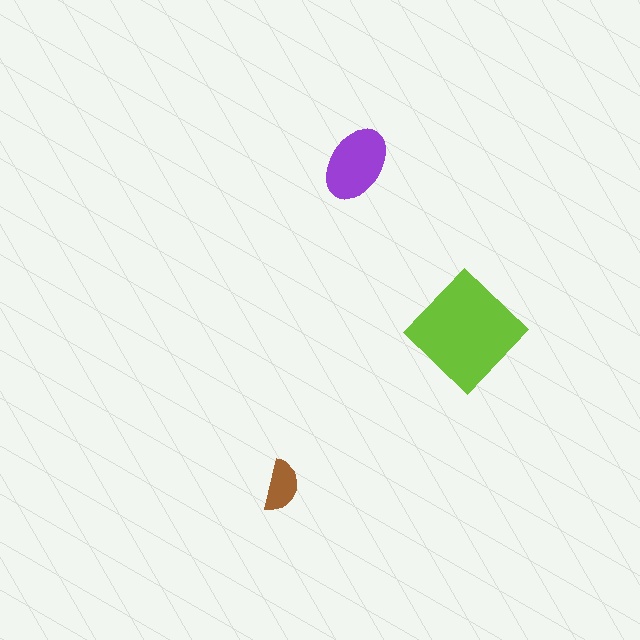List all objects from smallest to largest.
The brown semicircle, the purple ellipse, the lime diamond.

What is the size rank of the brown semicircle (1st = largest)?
3rd.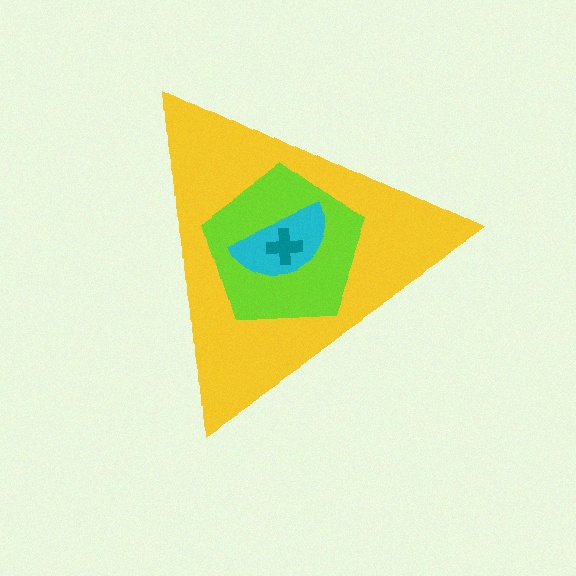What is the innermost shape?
The teal cross.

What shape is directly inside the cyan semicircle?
The teal cross.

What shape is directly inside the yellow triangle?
The lime pentagon.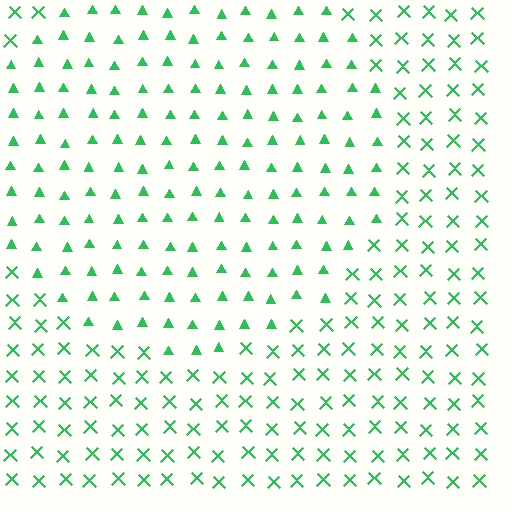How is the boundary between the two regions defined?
The boundary is defined by a change in element shape: triangles inside vs. X marks outside. All elements share the same color and spacing.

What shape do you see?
I see a circle.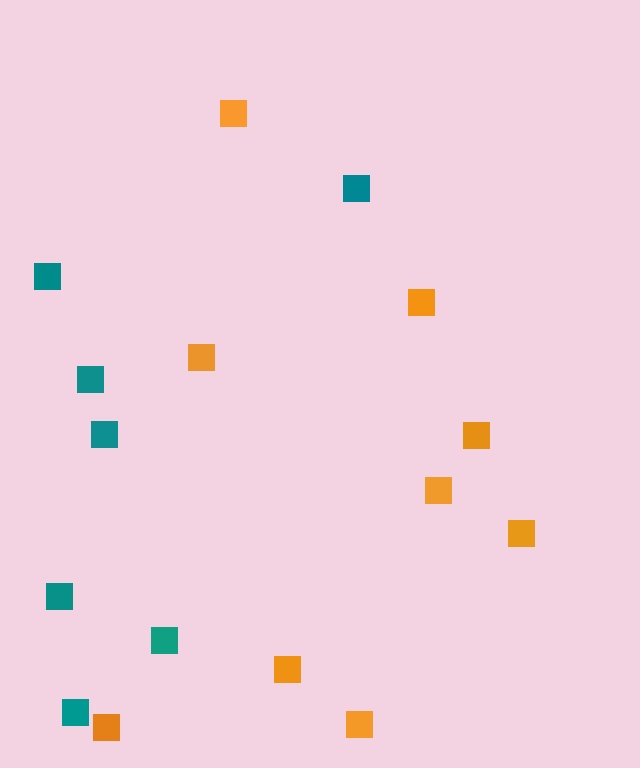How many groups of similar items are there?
There are 2 groups: one group of orange squares (9) and one group of teal squares (7).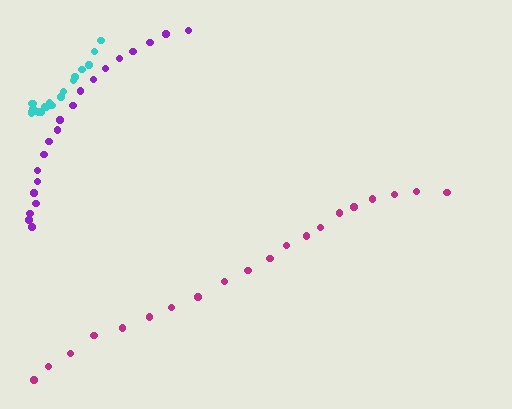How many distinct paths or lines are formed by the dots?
There are 3 distinct paths.